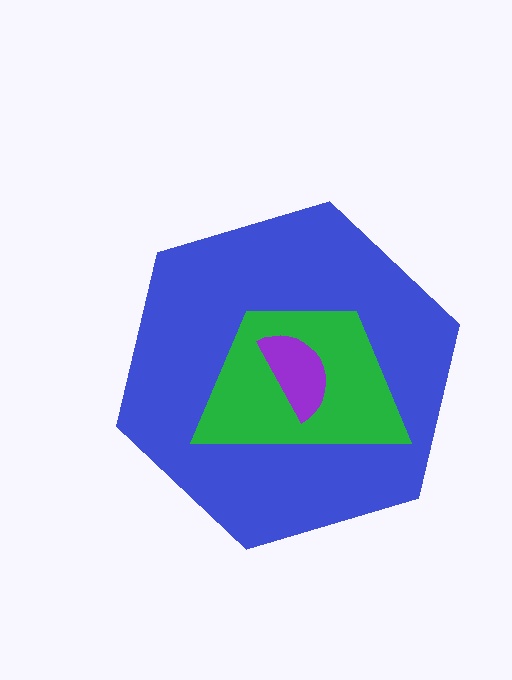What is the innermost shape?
The purple semicircle.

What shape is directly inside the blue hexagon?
The green trapezoid.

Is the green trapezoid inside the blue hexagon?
Yes.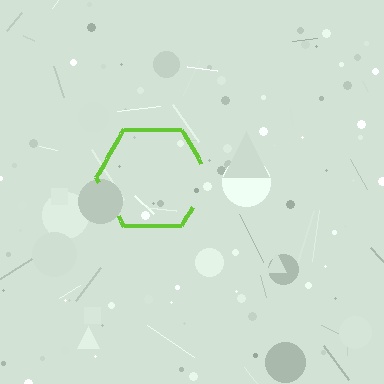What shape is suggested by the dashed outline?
The dashed outline suggests a hexagon.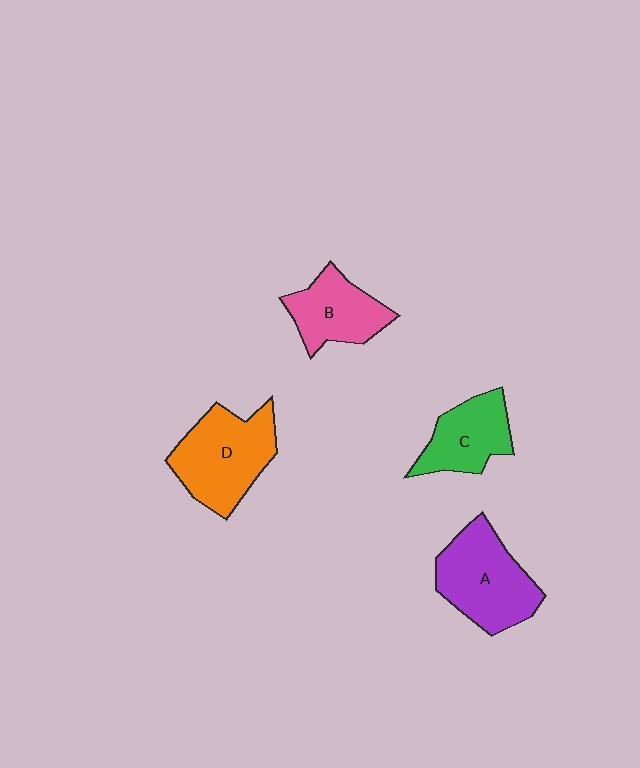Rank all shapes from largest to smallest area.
From largest to smallest: D (orange), A (purple), B (pink), C (green).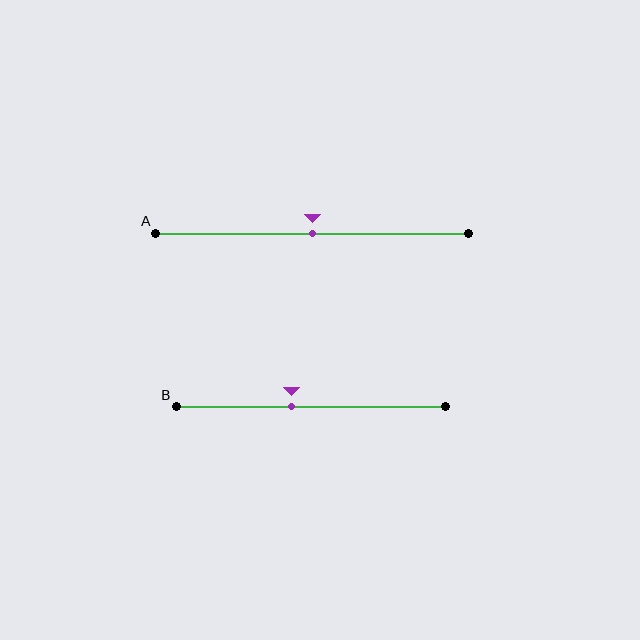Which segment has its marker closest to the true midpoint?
Segment A has its marker closest to the true midpoint.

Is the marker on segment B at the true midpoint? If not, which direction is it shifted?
No, the marker on segment B is shifted to the left by about 7% of the segment length.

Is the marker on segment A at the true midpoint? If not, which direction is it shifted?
Yes, the marker on segment A is at the true midpoint.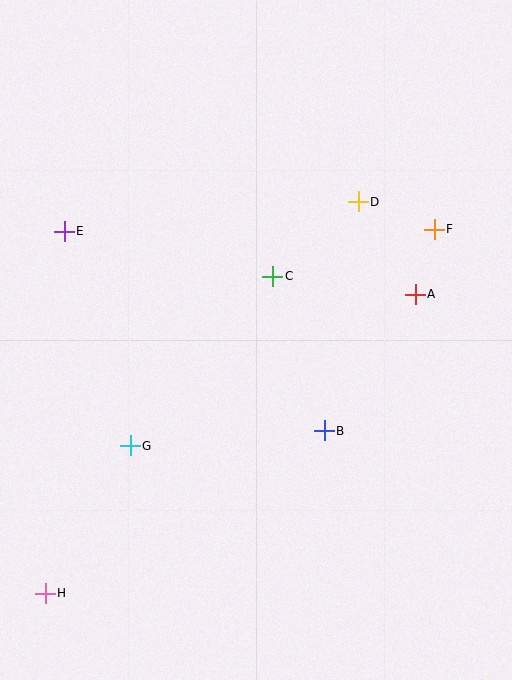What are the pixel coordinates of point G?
Point G is at (130, 446).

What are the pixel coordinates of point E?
Point E is at (64, 231).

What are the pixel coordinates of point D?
Point D is at (358, 202).